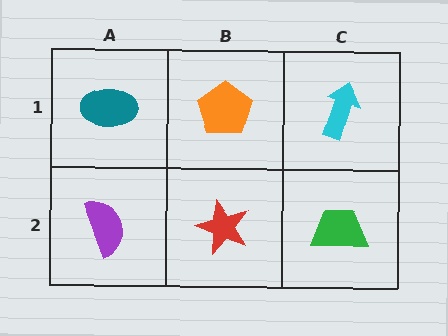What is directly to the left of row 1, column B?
A teal ellipse.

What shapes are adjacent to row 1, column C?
A green trapezoid (row 2, column C), an orange pentagon (row 1, column B).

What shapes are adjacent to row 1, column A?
A purple semicircle (row 2, column A), an orange pentagon (row 1, column B).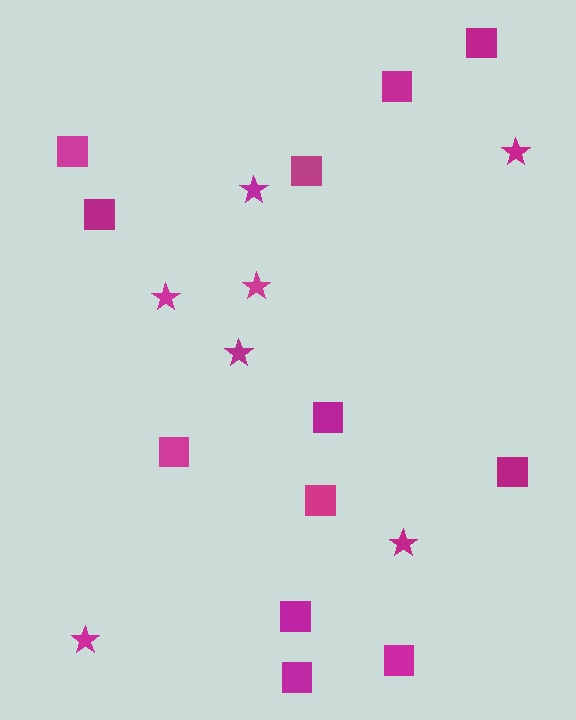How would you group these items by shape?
There are 2 groups: one group of stars (7) and one group of squares (12).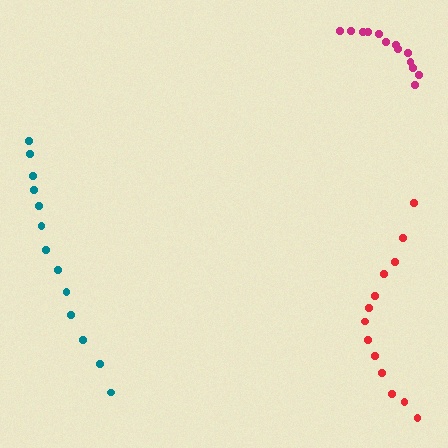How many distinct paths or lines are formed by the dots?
There are 3 distinct paths.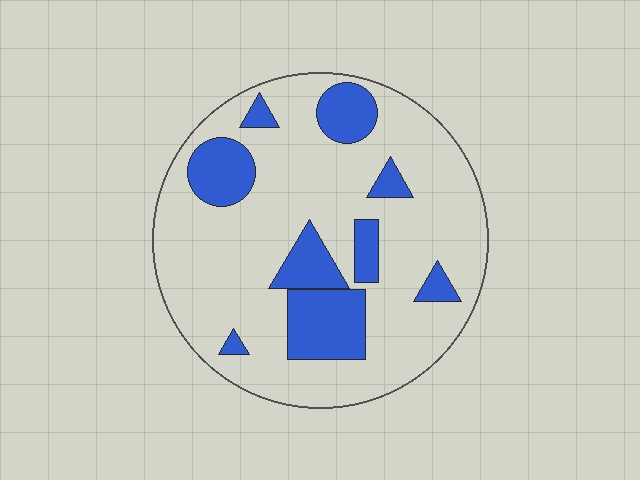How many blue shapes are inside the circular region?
9.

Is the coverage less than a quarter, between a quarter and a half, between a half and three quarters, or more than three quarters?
Less than a quarter.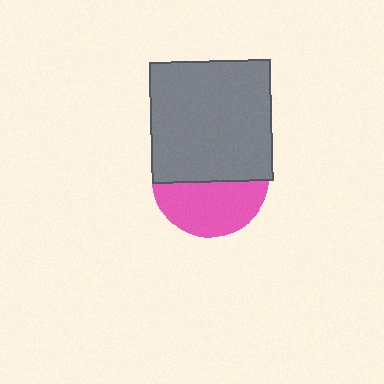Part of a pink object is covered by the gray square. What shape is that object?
It is a circle.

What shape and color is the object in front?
The object in front is a gray square.